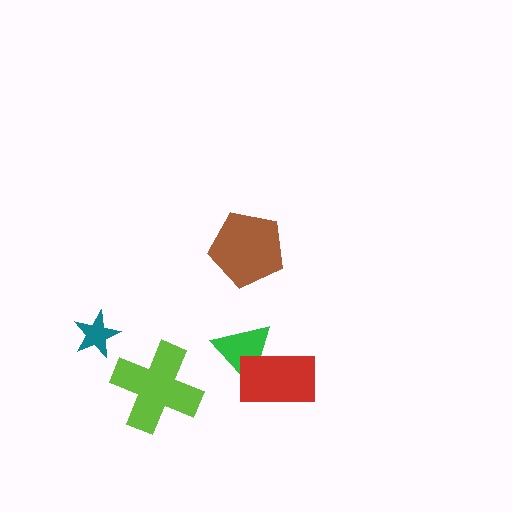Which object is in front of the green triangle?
The red rectangle is in front of the green triangle.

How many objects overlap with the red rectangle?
1 object overlaps with the red rectangle.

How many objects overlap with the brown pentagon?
0 objects overlap with the brown pentagon.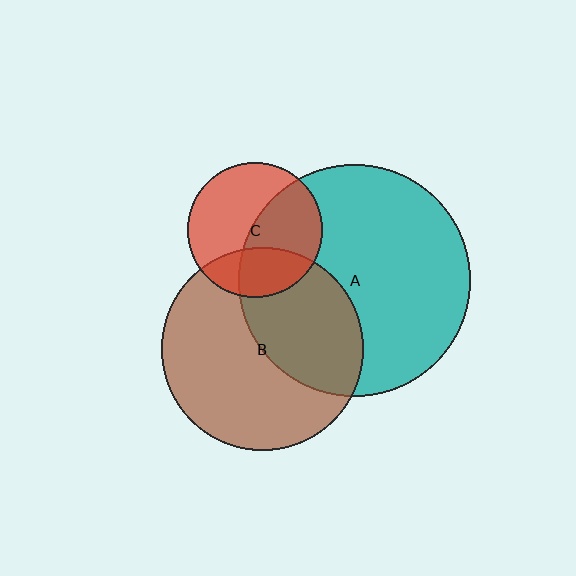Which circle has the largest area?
Circle A (teal).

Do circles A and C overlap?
Yes.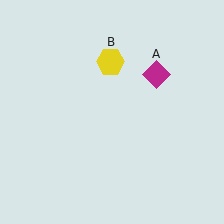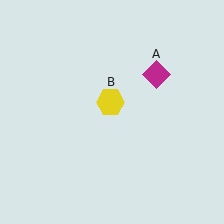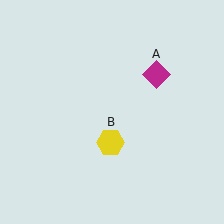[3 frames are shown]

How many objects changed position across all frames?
1 object changed position: yellow hexagon (object B).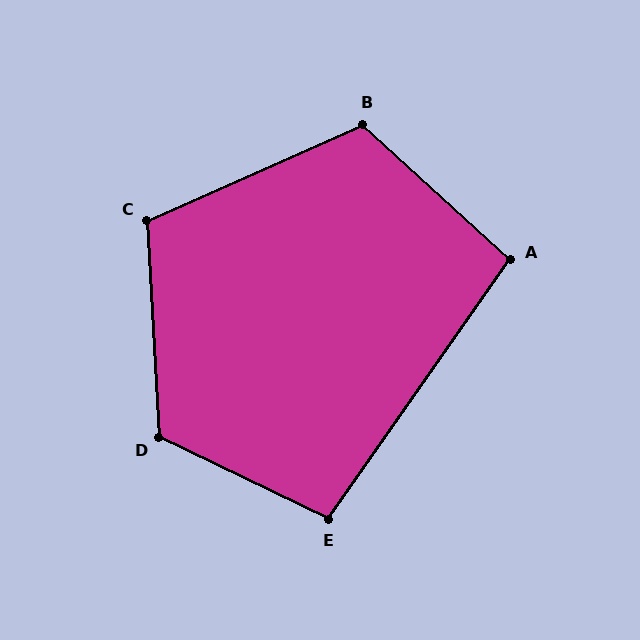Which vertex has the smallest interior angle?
A, at approximately 97 degrees.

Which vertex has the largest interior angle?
D, at approximately 119 degrees.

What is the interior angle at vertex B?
Approximately 114 degrees (obtuse).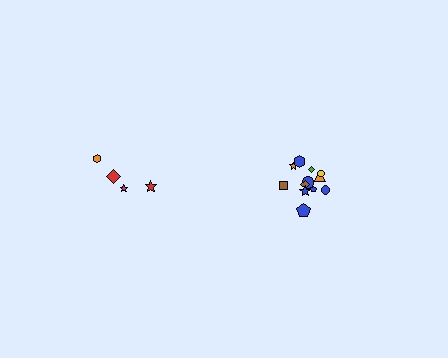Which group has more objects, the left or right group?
The right group.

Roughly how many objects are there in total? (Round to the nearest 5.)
Roughly 15 objects in total.